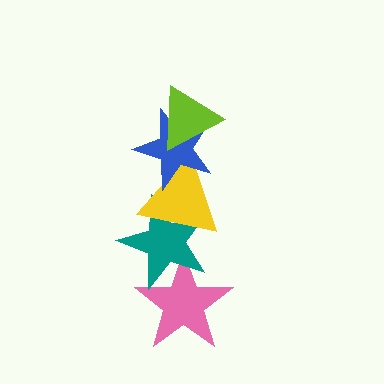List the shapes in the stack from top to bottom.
From top to bottom: the lime triangle, the blue star, the yellow triangle, the teal star, the pink star.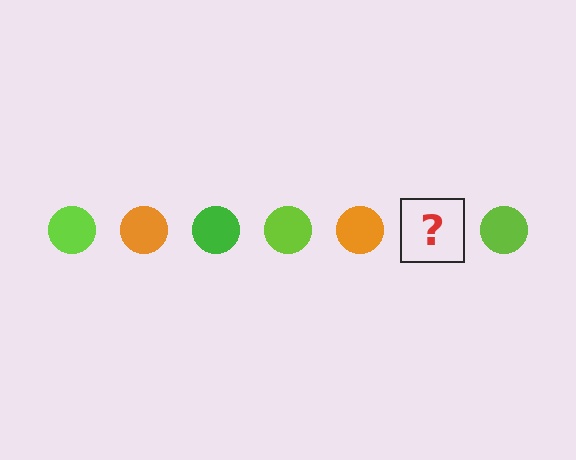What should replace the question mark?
The question mark should be replaced with a green circle.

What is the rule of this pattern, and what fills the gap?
The rule is that the pattern cycles through lime, orange, green circles. The gap should be filled with a green circle.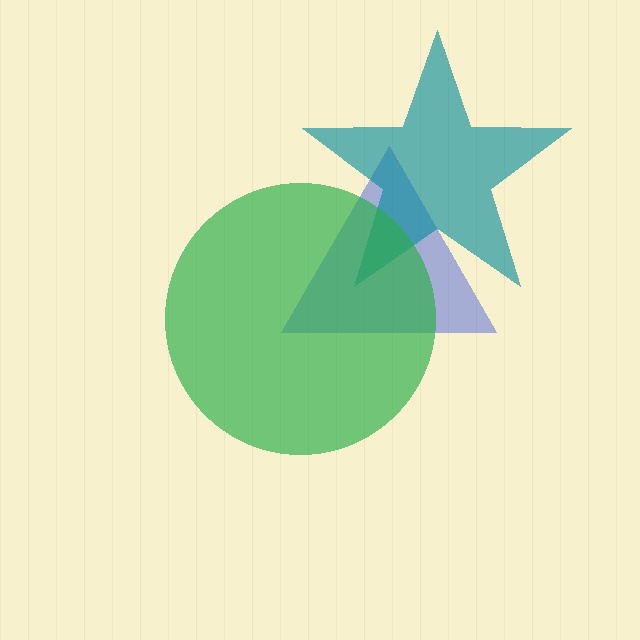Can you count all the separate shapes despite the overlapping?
Yes, there are 3 separate shapes.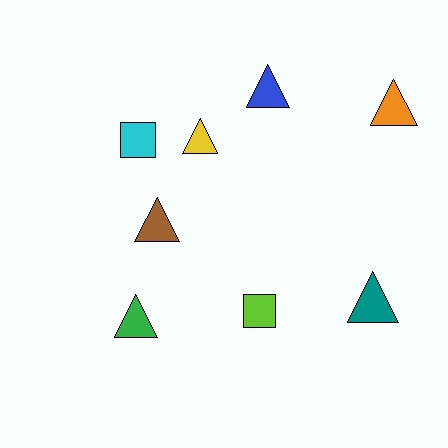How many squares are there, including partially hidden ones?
There are 2 squares.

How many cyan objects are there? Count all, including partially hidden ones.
There is 1 cyan object.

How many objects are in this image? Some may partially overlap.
There are 8 objects.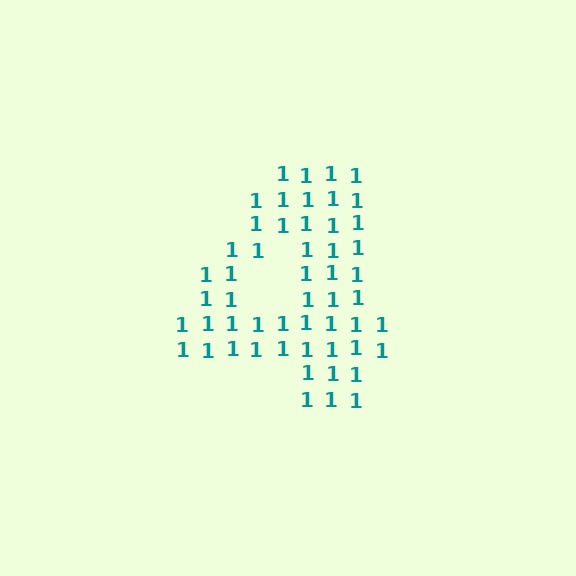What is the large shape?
The large shape is the digit 4.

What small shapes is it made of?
It is made of small digit 1's.